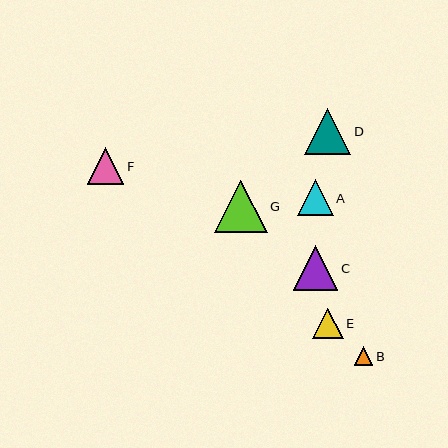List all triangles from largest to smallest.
From largest to smallest: G, D, C, F, A, E, B.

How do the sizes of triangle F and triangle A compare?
Triangle F and triangle A are approximately the same size.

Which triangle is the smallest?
Triangle B is the smallest with a size of approximately 18 pixels.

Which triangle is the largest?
Triangle G is the largest with a size of approximately 53 pixels.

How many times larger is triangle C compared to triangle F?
Triangle C is approximately 1.2 times the size of triangle F.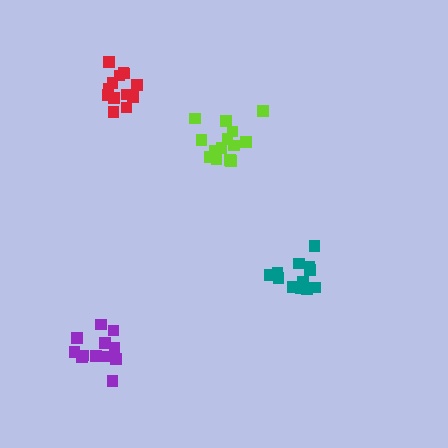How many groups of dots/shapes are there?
There are 4 groups.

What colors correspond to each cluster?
The clusters are colored: red, purple, teal, lime.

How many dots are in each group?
Group 1: 13 dots, Group 2: 12 dots, Group 3: 12 dots, Group 4: 14 dots (51 total).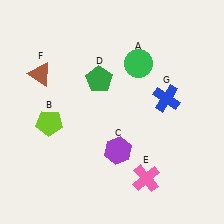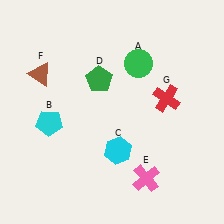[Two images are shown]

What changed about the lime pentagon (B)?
In Image 1, B is lime. In Image 2, it changed to cyan.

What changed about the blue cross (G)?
In Image 1, G is blue. In Image 2, it changed to red.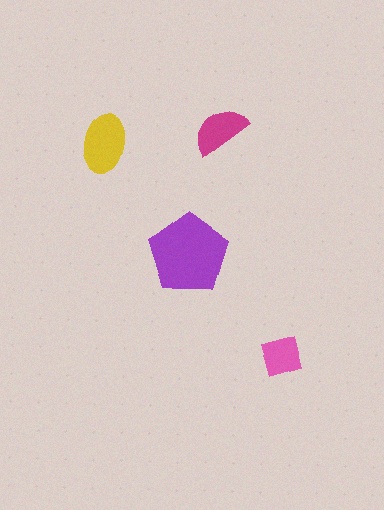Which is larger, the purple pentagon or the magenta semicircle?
The purple pentagon.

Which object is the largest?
The purple pentagon.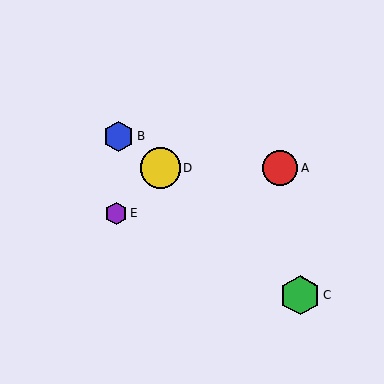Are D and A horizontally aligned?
Yes, both are at y≈168.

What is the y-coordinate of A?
Object A is at y≈168.